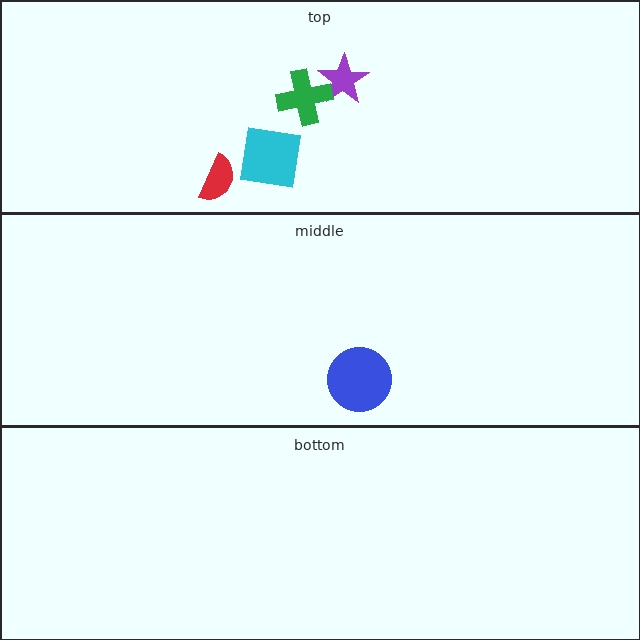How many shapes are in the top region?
4.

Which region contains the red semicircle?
The top region.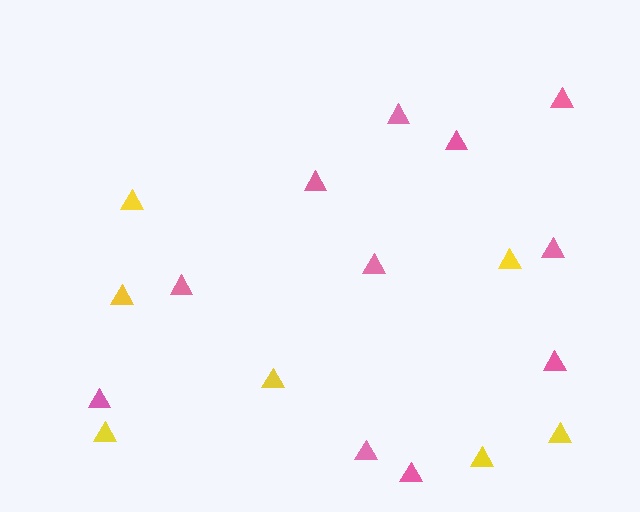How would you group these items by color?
There are 2 groups: one group of pink triangles (11) and one group of yellow triangles (7).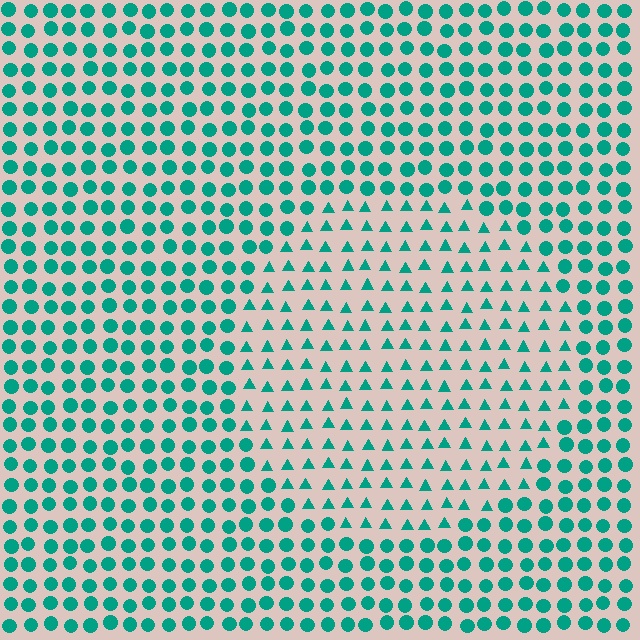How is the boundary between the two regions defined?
The boundary is defined by a change in element shape: triangles inside vs. circles outside. All elements share the same color and spacing.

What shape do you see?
I see a circle.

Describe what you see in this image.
The image is filled with small teal elements arranged in a uniform grid. A circle-shaped region contains triangles, while the surrounding area contains circles. The boundary is defined purely by the change in element shape.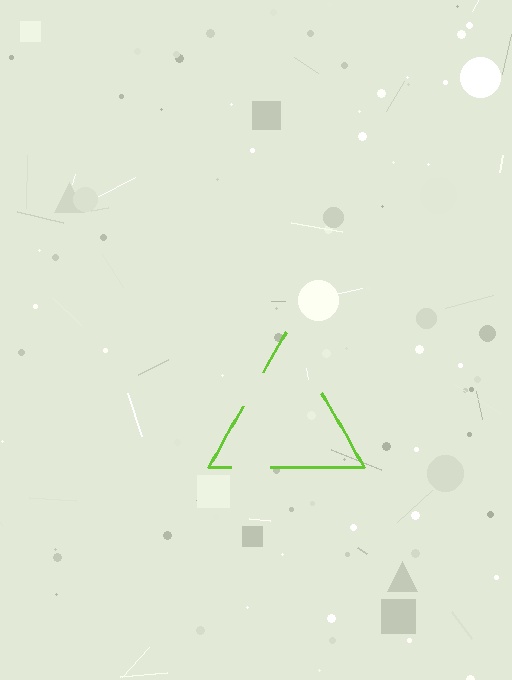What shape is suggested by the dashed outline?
The dashed outline suggests a triangle.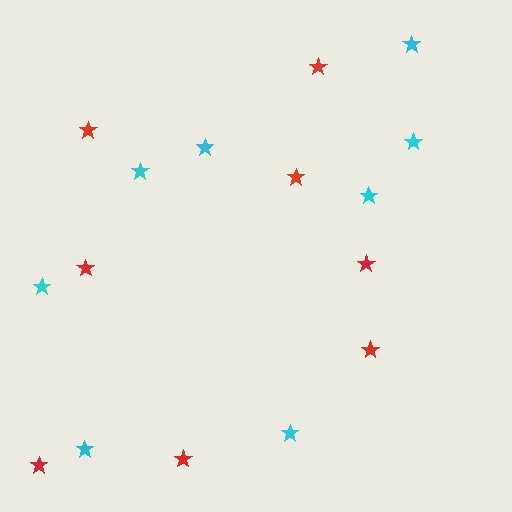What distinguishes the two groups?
There are 2 groups: one group of red stars (8) and one group of cyan stars (8).